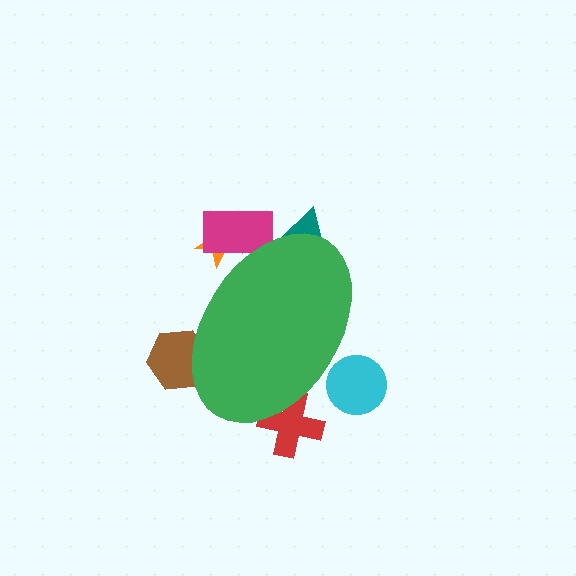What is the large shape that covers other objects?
A green ellipse.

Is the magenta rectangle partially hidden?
Yes, the magenta rectangle is partially hidden behind the green ellipse.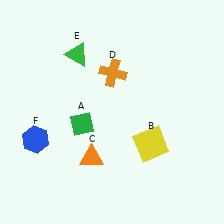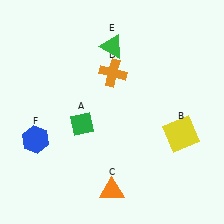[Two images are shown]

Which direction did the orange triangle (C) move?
The orange triangle (C) moved down.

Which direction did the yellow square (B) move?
The yellow square (B) moved right.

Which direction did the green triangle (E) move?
The green triangle (E) moved right.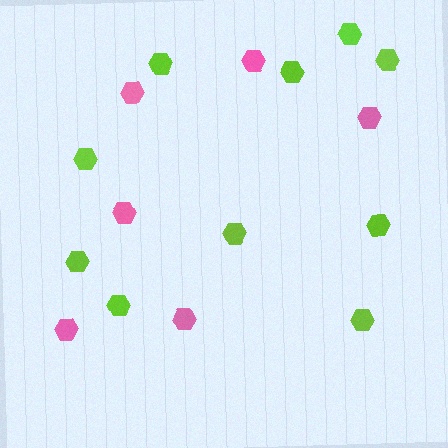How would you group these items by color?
There are 2 groups: one group of pink hexagons (6) and one group of lime hexagons (10).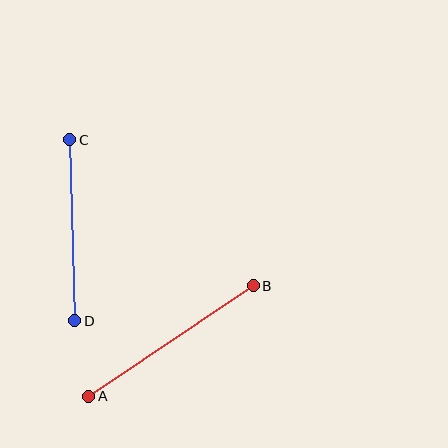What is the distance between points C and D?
The distance is approximately 181 pixels.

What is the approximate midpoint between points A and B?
The midpoint is at approximately (171, 341) pixels.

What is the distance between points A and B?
The distance is approximately 198 pixels.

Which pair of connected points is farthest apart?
Points A and B are farthest apart.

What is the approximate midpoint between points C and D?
The midpoint is at approximately (72, 230) pixels.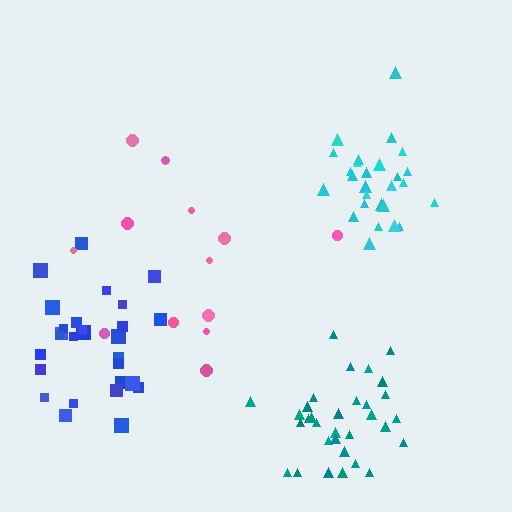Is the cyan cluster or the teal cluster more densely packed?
Teal.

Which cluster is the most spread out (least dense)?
Pink.